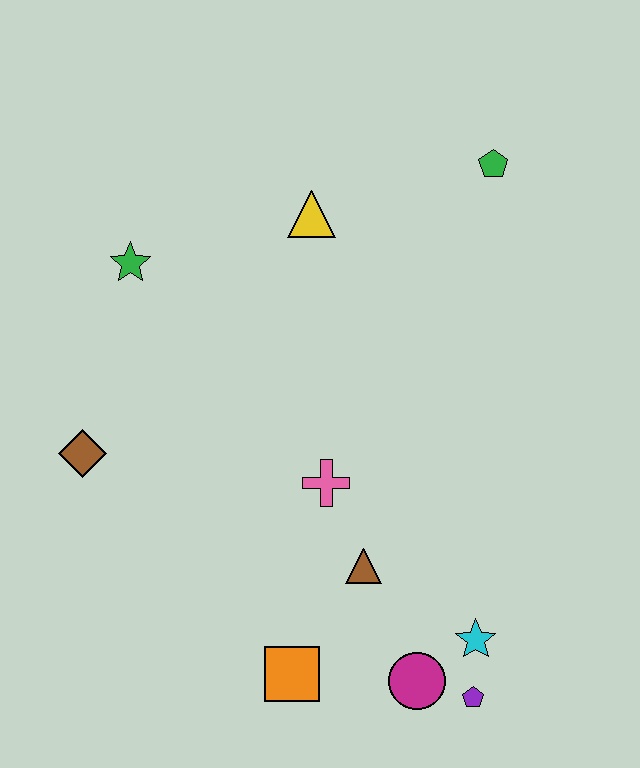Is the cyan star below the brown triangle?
Yes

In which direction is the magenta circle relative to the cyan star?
The magenta circle is to the left of the cyan star.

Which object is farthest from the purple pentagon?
The green star is farthest from the purple pentagon.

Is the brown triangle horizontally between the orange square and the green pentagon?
Yes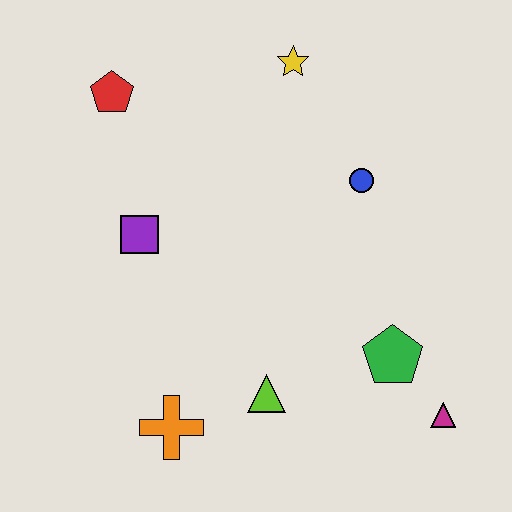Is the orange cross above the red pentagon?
No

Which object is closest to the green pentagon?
The magenta triangle is closest to the green pentagon.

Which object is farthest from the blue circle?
The orange cross is farthest from the blue circle.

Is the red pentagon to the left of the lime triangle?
Yes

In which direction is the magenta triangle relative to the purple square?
The magenta triangle is to the right of the purple square.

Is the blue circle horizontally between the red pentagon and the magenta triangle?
Yes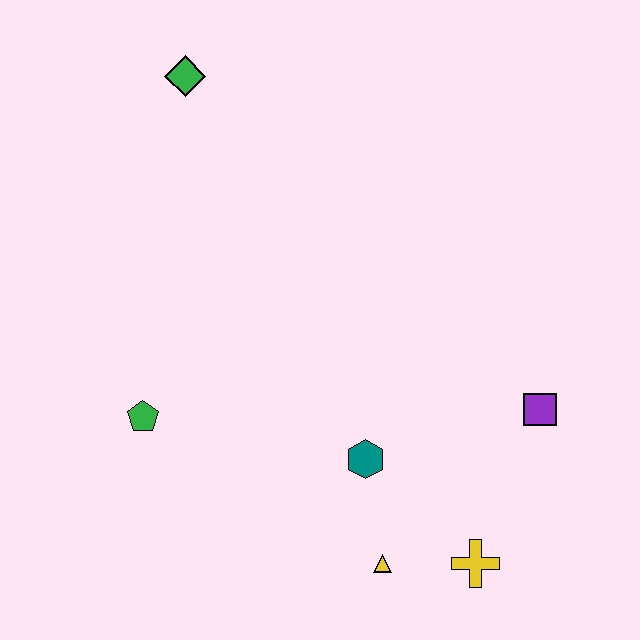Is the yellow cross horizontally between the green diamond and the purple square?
Yes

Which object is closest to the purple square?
The yellow cross is closest to the purple square.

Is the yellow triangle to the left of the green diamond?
No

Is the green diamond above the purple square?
Yes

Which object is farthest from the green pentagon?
The purple square is farthest from the green pentagon.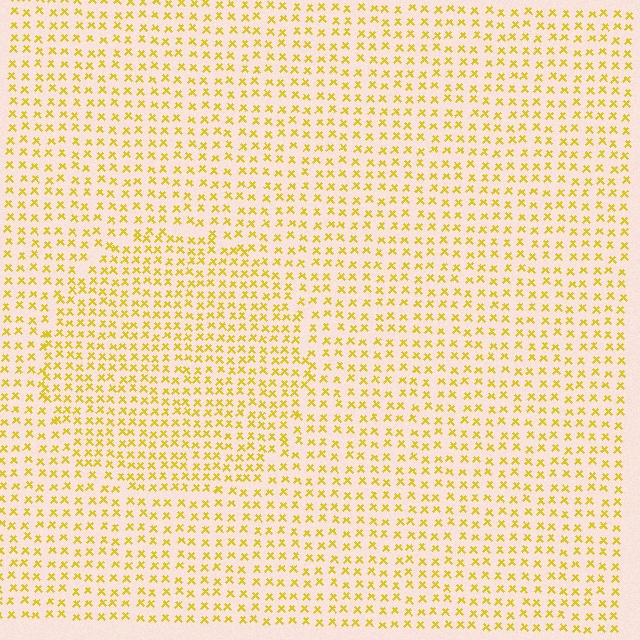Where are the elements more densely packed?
The elements are more densely packed inside the circle boundary.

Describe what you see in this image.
The image contains small yellow elements arranged at two different densities. A circle-shaped region is visible where the elements are more densely packed than the surrounding area.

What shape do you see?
I see a circle.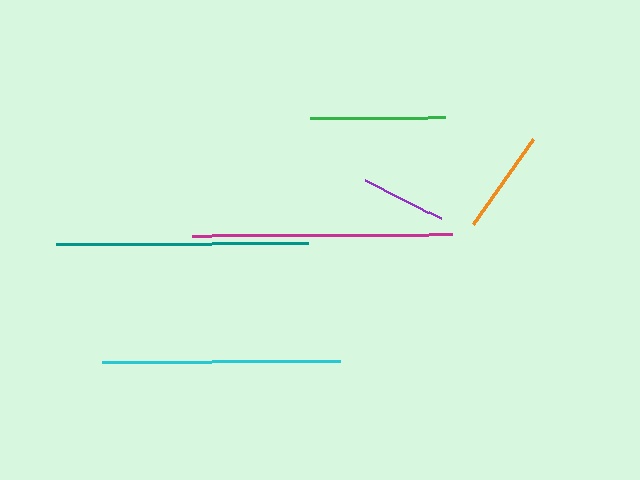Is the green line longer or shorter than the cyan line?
The cyan line is longer than the green line.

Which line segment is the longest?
The magenta line is the longest at approximately 260 pixels.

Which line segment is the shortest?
The purple line is the shortest at approximately 86 pixels.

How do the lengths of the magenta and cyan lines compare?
The magenta and cyan lines are approximately the same length.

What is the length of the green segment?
The green segment is approximately 135 pixels long.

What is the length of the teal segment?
The teal segment is approximately 252 pixels long.